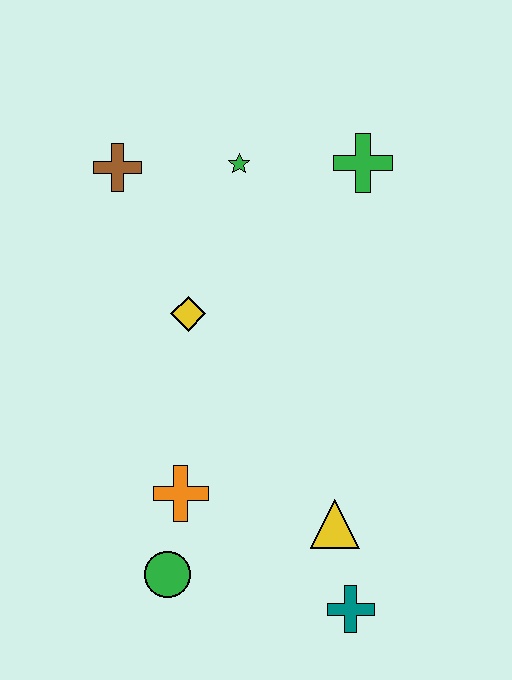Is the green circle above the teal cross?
Yes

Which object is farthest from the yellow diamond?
The teal cross is farthest from the yellow diamond.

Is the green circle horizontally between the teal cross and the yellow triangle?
No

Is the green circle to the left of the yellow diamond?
Yes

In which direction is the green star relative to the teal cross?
The green star is above the teal cross.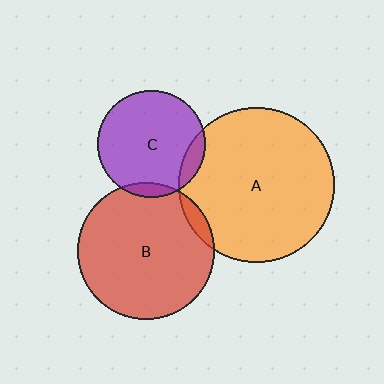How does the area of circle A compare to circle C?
Approximately 2.1 times.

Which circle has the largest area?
Circle A (orange).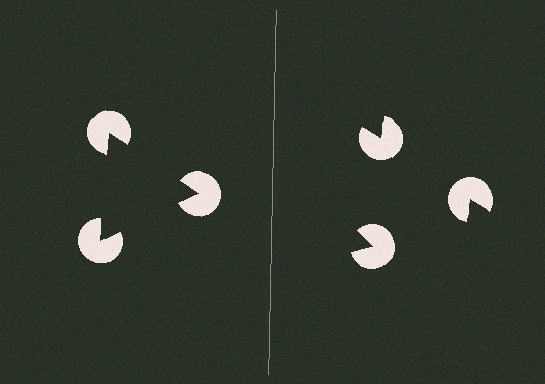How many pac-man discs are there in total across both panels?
6 — 3 on each side.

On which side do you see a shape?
An illusory triangle appears on the left side. On the right side the wedge cuts are rotated, so no coherent shape forms.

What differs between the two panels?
The pac-man discs are positioned identically on both sides; only the wedge orientations differ. On the left they align to a triangle; on the right they are misaligned.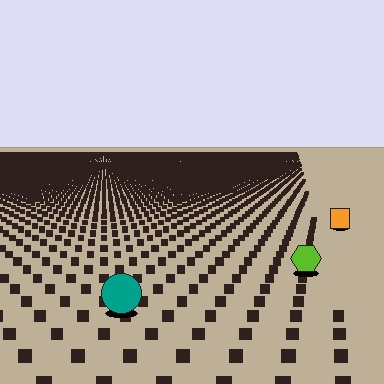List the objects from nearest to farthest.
From nearest to farthest: the teal circle, the lime hexagon, the orange square.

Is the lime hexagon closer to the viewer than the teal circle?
No. The teal circle is closer — you can tell from the texture gradient: the ground texture is coarser near it.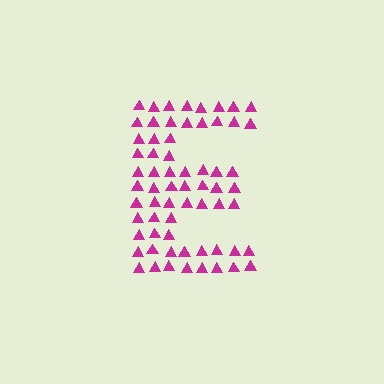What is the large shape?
The large shape is the letter E.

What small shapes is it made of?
It is made of small triangles.